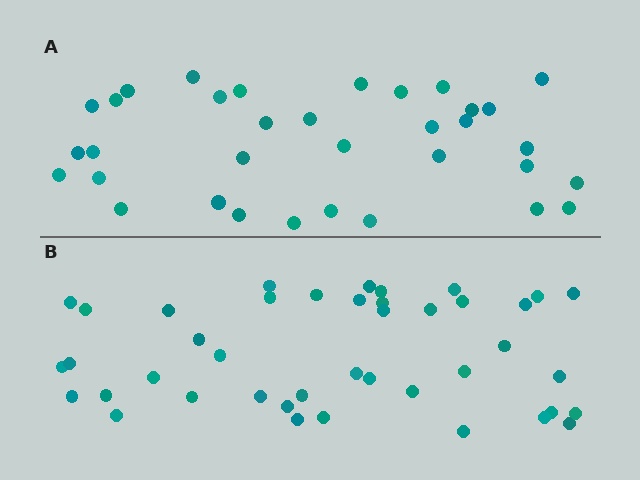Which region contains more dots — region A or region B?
Region B (the bottom region) has more dots.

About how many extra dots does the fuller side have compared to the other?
Region B has roughly 8 or so more dots than region A.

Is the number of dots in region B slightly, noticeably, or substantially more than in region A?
Region B has only slightly more — the two regions are fairly close. The ratio is roughly 1.2 to 1.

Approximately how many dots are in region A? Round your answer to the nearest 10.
About 30 dots. (The exact count is 34, which rounds to 30.)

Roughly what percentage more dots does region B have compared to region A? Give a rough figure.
About 25% more.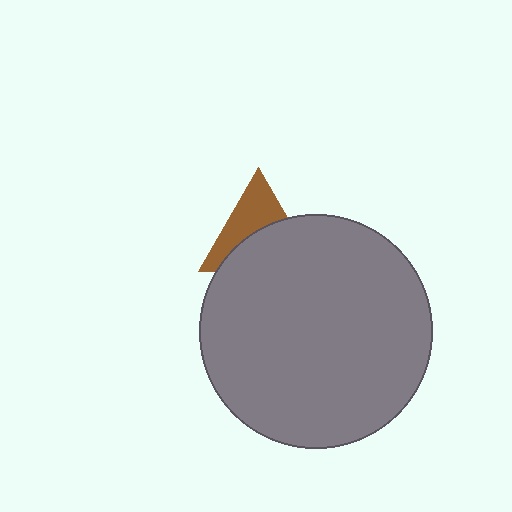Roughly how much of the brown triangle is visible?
About half of it is visible (roughly 47%).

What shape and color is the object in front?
The object in front is a gray circle.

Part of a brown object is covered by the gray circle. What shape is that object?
It is a triangle.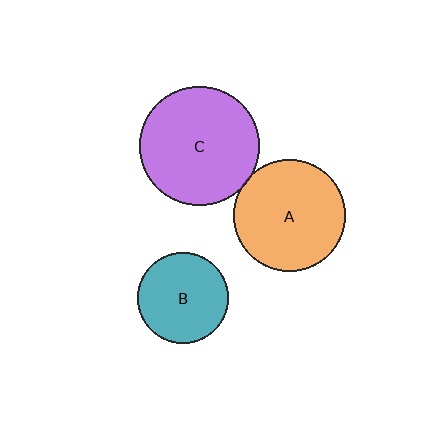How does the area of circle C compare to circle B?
Approximately 1.7 times.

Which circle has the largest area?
Circle C (purple).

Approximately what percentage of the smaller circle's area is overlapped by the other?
Approximately 5%.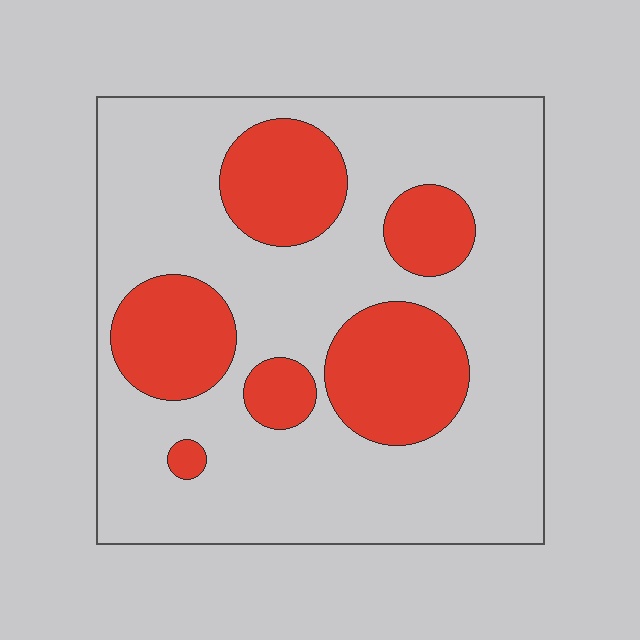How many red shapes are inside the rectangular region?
6.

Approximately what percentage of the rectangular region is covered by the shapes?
Approximately 25%.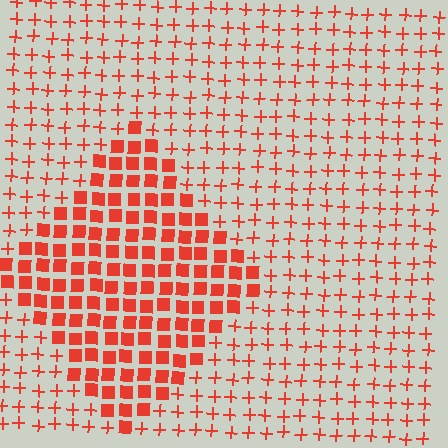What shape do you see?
I see a diamond.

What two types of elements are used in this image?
The image uses squares inside the diamond region and plus signs outside it.